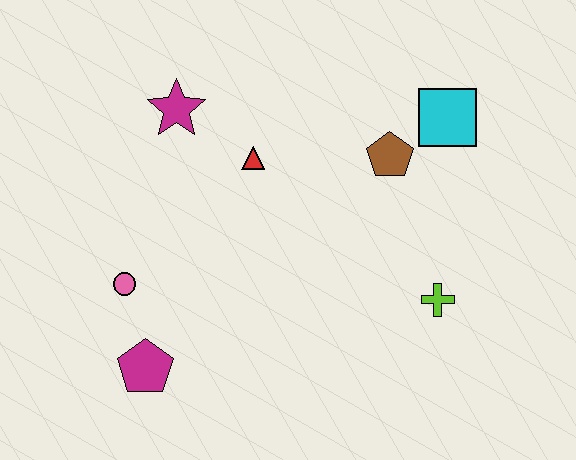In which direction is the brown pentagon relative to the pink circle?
The brown pentagon is to the right of the pink circle.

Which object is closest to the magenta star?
The red triangle is closest to the magenta star.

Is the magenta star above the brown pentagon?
Yes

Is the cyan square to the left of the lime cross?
No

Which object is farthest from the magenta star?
The lime cross is farthest from the magenta star.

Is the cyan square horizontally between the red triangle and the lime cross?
No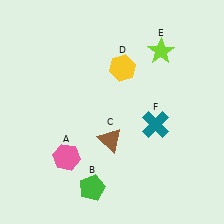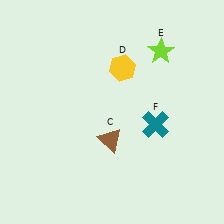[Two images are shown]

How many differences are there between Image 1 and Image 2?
There are 2 differences between the two images.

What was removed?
The green pentagon (B), the pink hexagon (A) were removed in Image 2.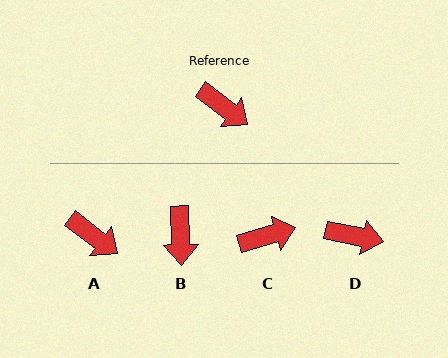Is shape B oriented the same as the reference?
No, it is off by about 51 degrees.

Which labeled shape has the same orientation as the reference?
A.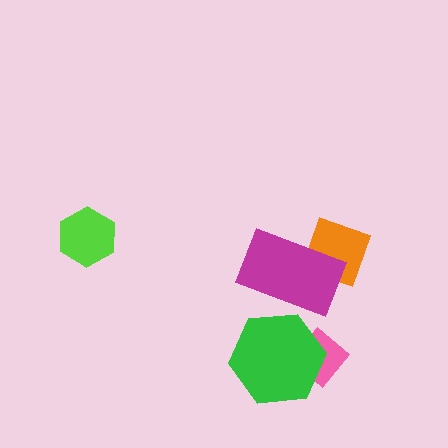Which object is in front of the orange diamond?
The magenta rectangle is in front of the orange diamond.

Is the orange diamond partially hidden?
Yes, it is partially covered by another shape.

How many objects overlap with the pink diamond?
1 object overlaps with the pink diamond.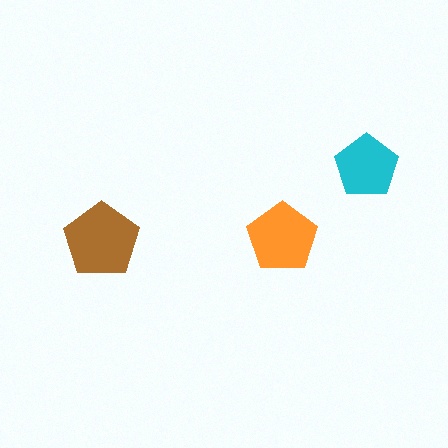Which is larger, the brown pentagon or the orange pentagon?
The brown one.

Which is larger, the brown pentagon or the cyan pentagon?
The brown one.